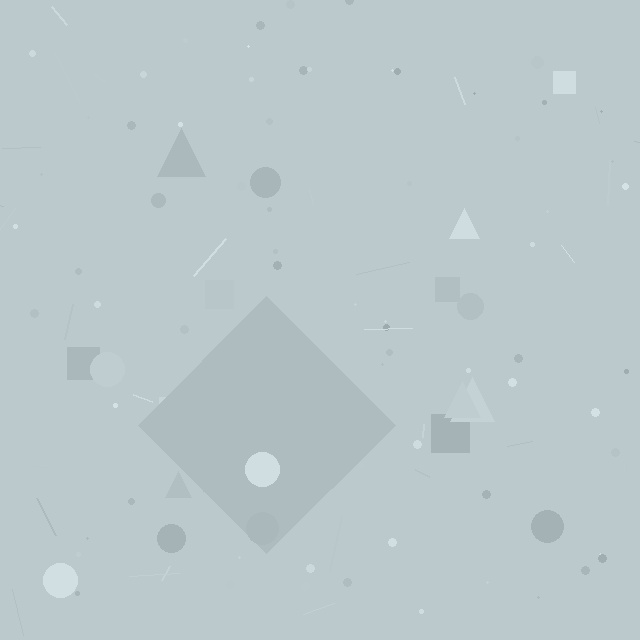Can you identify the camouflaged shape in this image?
The camouflaged shape is a diamond.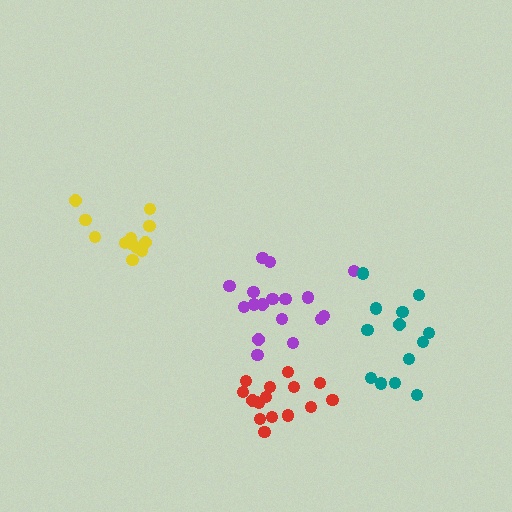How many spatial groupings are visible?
There are 4 spatial groupings.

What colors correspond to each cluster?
The clusters are colored: red, purple, teal, yellow.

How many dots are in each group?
Group 1: 16 dots, Group 2: 17 dots, Group 3: 13 dots, Group 4: 12 dots (58 total).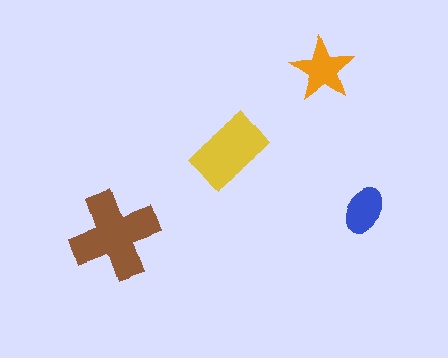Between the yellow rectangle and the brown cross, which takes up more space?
The brown cross.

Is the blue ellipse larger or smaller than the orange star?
Smaller.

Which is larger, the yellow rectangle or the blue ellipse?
The yellow rectangle.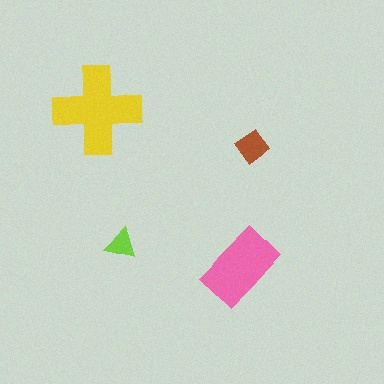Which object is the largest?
The yellow cross.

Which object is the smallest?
The lime triangle.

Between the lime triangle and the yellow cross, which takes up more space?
The yellow cross.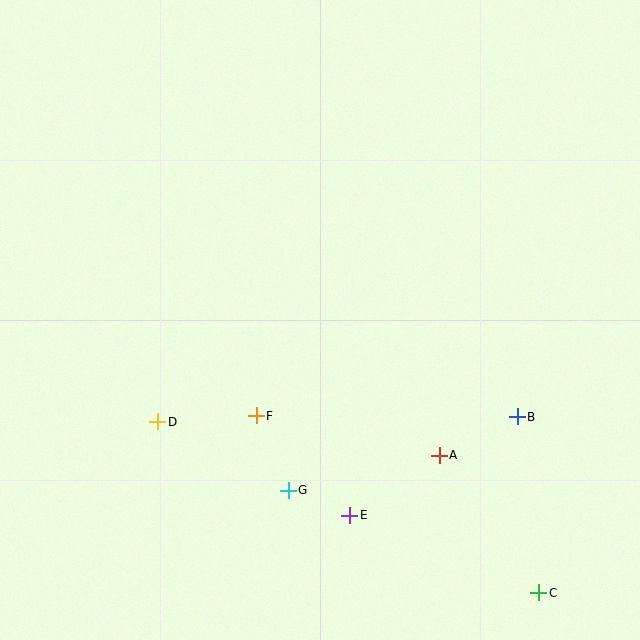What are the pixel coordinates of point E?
Point E is at (350, 515).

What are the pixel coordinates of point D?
Point D is at (158, 422).